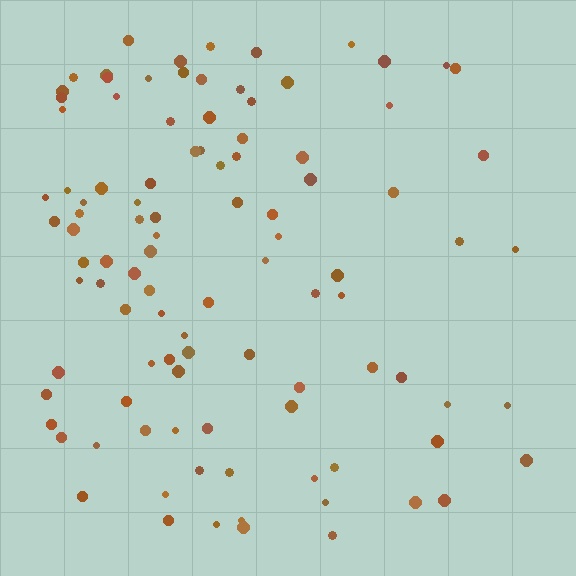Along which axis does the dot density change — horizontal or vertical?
Horizontal.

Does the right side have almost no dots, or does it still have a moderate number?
Still a moderate number, just noticeably fewer than the left.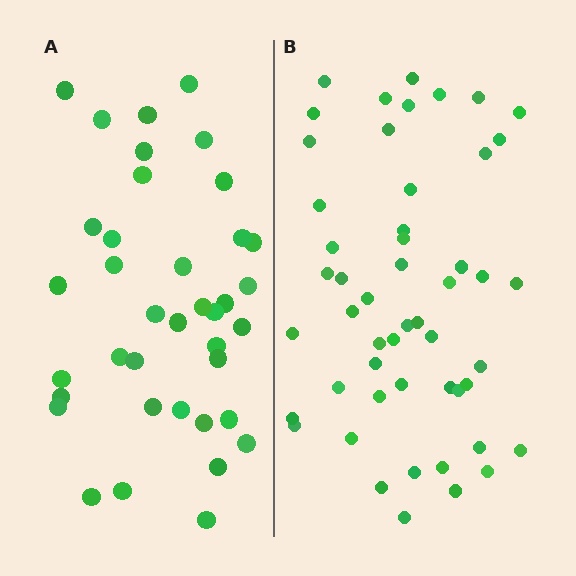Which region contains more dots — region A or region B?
Region B (the right region) has more dots.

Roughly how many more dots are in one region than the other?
Region B has approximately 15 more dots than region A.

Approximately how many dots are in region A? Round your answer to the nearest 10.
About 40 dots. (The exact count is 38, which rounds to 40.)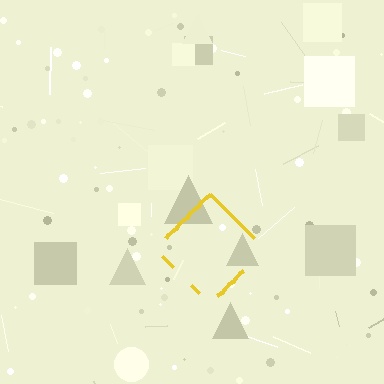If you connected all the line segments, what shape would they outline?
They would outline a diamond.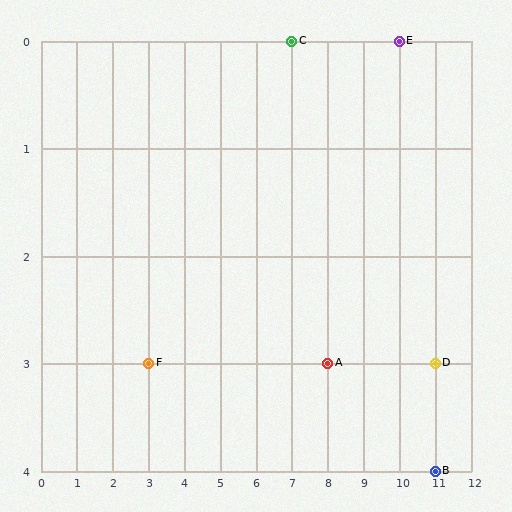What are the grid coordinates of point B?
Point B is at grid coordinates (11, 4).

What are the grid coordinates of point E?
Point E is at grid coordinates (10, 0).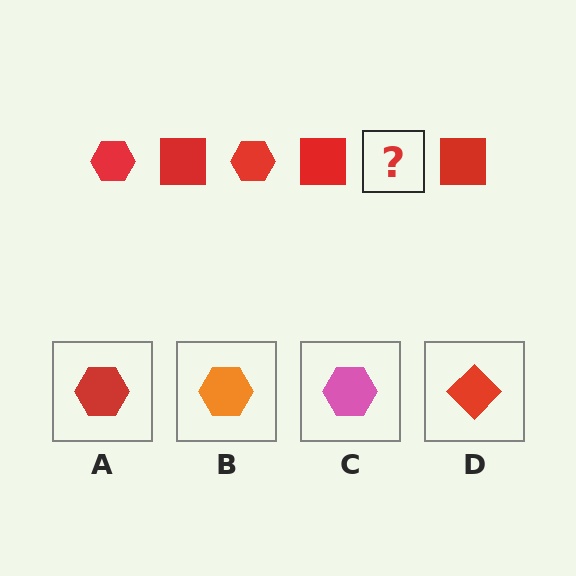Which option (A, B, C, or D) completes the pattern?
A.